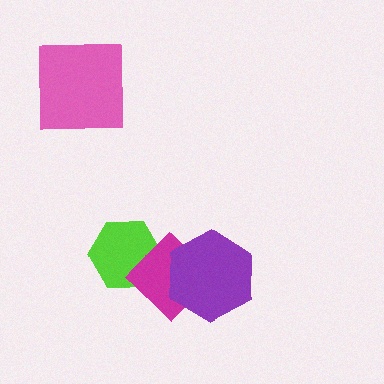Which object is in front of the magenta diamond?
The purple hexagon is in front of the magenta diamond.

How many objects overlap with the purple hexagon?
1 object overlaps with the purple hexagon.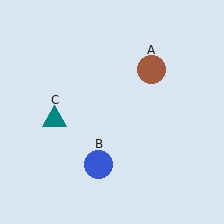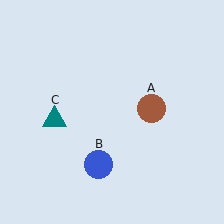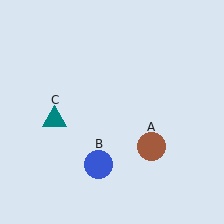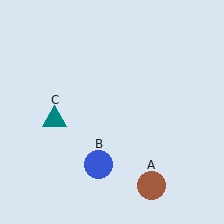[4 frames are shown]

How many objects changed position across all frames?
1 object changed position: brown circle (object A).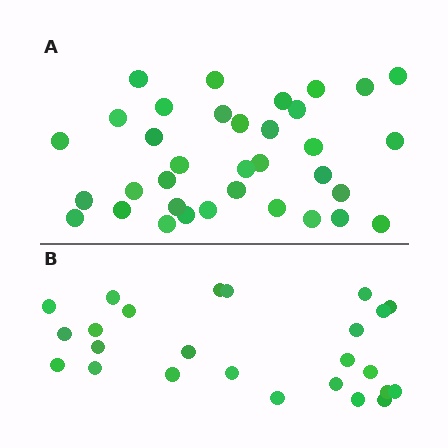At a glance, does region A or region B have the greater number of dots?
Region A (the top region) has more dots.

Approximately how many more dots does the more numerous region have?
Region A has roughly 10 or so more dots than region B.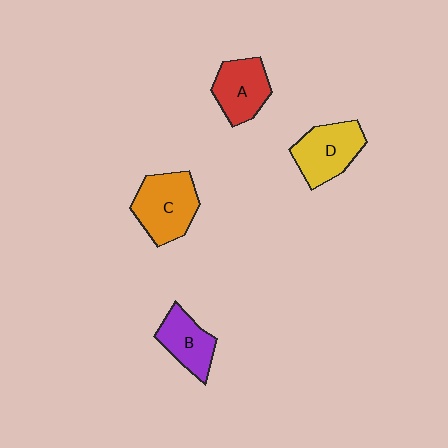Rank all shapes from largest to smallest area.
From largest to smallest: C (orange), D (yellow), A (red), B (purple).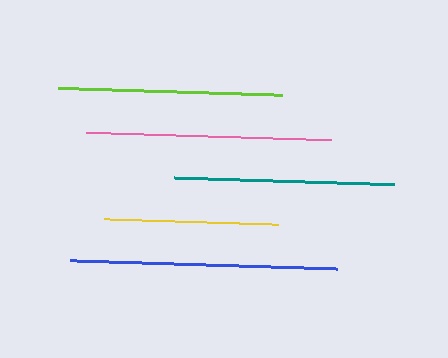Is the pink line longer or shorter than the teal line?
The pink line is longer than the teal line.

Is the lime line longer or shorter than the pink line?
The pink line is longer than the lime line.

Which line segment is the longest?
The blue line is the longest at approximately 267 pixels.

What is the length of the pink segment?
The pink segment is approximately 244 pixels long.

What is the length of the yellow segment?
The yellow segment is approximately 174 pixels long.